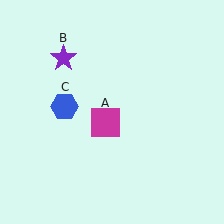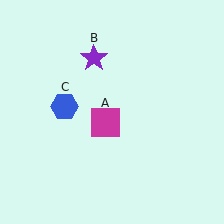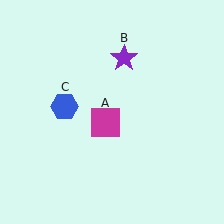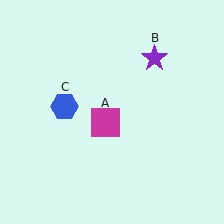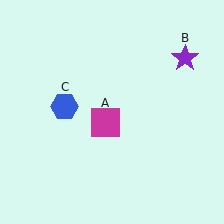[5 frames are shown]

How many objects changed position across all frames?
1 object changed position: purple star (object B).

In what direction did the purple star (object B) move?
The purple star (object B) moved right.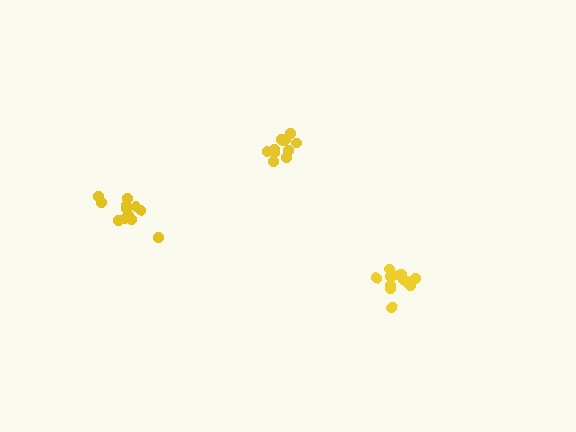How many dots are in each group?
Group 1: 13 dots, Group 2: 11 dots, Group 3: 12 dots (36 total).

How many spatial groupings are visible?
There are 3 spatial groupings.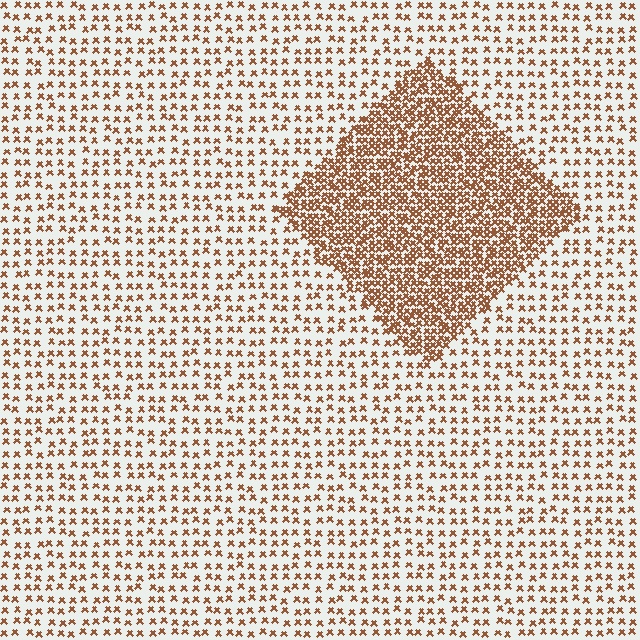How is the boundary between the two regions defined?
The boundary is defined by a change in element density (approximately 2.7x ratio). All elements are the same color, size, and shape.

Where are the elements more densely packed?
The elements are more densely packed inside the diamond boundary.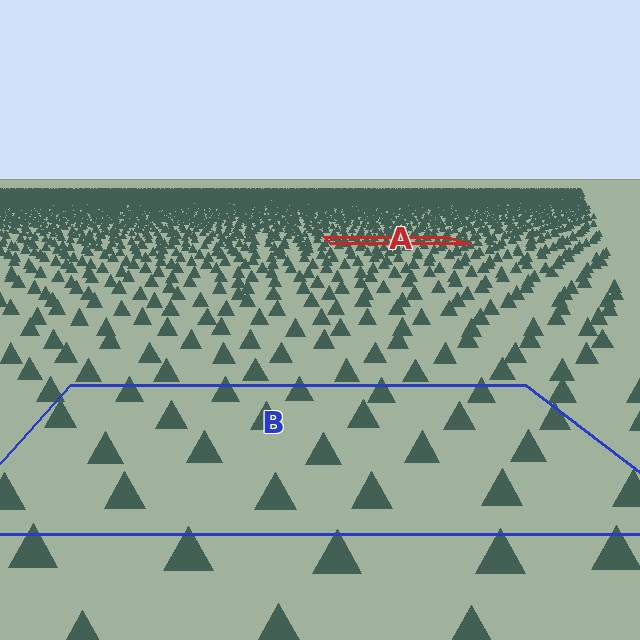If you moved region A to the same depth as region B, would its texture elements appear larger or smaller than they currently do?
They would appear larger. At a closer depth, the same texture elements are projected at a bigger on-screen size.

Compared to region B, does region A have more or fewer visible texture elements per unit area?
Region A has more texture elements per unit area — they are packed more densely because it is farther away.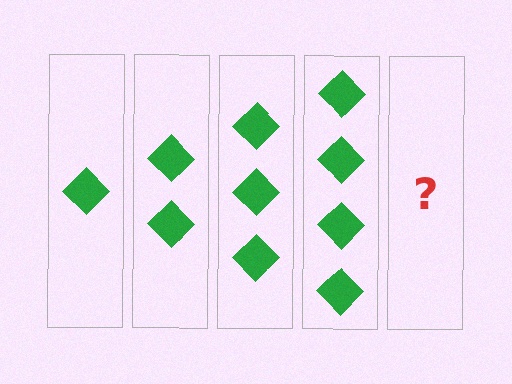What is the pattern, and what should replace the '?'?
The pattern is that each step adds one more diamond. The '?' should be 5 diamonds.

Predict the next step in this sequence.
The next step is 5 diamonds.